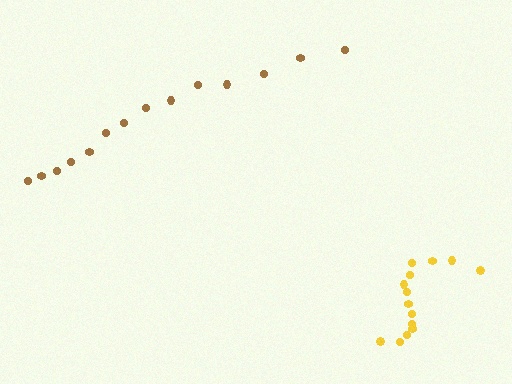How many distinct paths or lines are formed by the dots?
There are 2 distinct paths.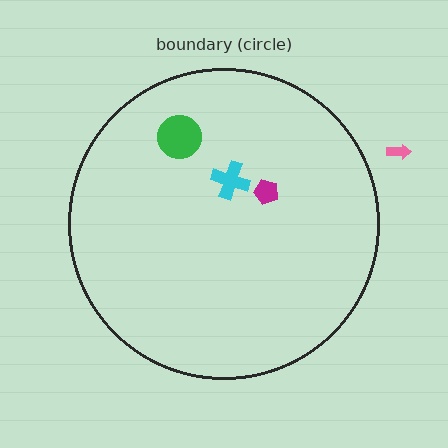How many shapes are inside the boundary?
3 inside, 1 outside.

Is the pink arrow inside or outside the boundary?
Outside.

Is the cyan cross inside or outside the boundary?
Inside.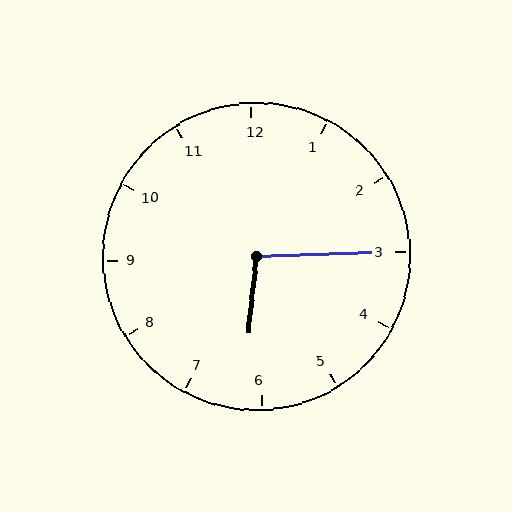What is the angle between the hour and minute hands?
Approximately 98 degrees.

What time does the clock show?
6:15.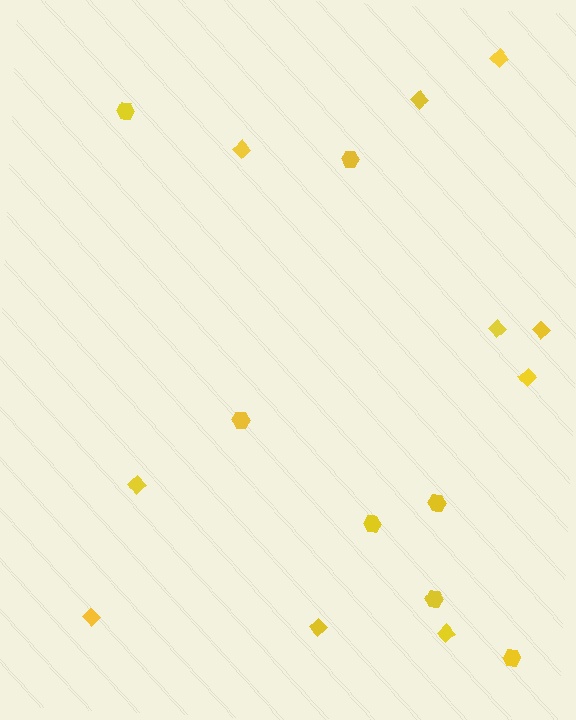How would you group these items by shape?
There are 2 groups: one group of diamonds (10) and one group of hexagons (7).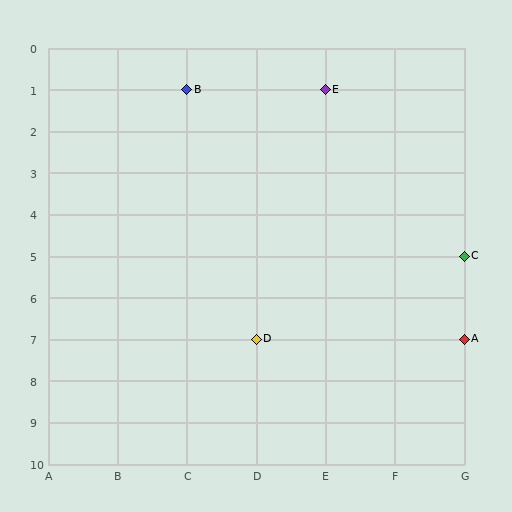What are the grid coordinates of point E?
Point E is at grid coordinates (E, 1).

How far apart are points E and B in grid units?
Points E and B are 2 columns apart.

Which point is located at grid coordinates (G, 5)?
Point C is at (G, 5).